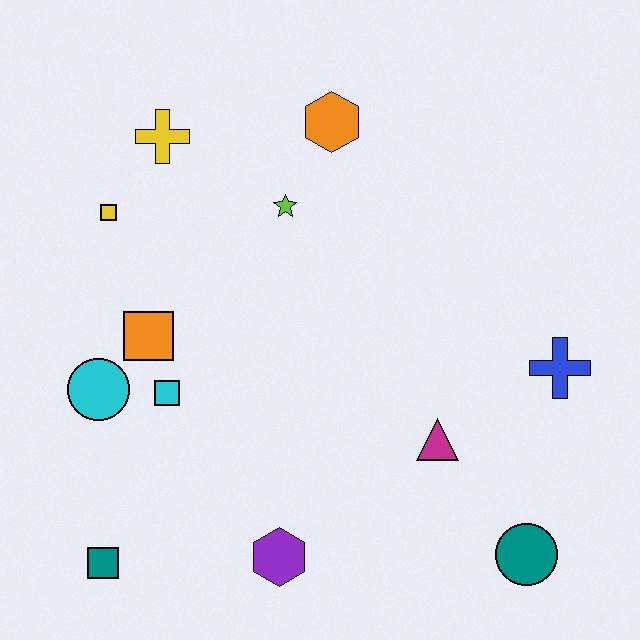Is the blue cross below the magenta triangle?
No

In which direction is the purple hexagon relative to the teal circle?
The purple hexagon is to the left of the teal circle.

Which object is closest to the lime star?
The orange hexagon is closest to the lime star.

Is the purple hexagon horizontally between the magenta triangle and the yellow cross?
Yes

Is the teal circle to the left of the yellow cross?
No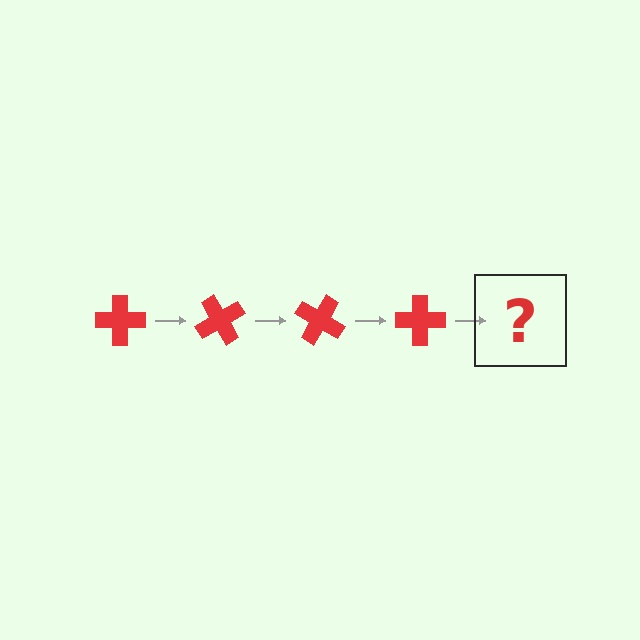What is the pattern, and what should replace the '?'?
The pattern is that the cross rotates 60 degrees each step. The '?' should be a red cross rotated 240 degrees.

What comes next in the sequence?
The next element should be a red cross rotated 240 degrees.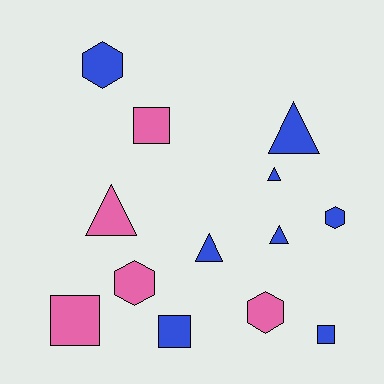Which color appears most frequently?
Blue, with 8 objects.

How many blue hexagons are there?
There are 2 blue hexagons.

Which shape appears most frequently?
Triangle, with 5 objects.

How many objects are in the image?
There are 13 objects.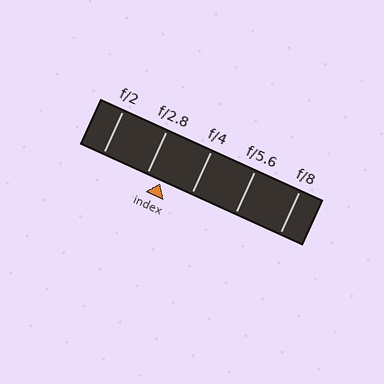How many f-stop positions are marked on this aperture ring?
There are 5 f-stop positions marked.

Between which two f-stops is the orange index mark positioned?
The index mark is between f/2.8 and f/4.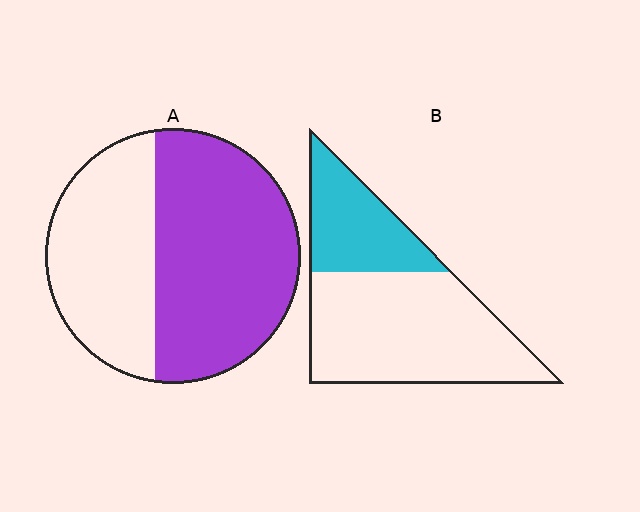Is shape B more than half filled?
No.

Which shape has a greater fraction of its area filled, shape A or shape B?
Shape A.